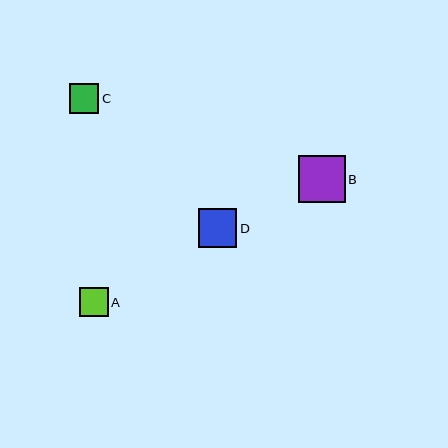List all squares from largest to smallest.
From largest to smallest: B, D, C, A.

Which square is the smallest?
Square A is the smallest with a size of approximately 29 pixels.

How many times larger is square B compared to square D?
Square B is approximately 1.2 times the size of square D.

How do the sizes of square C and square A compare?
Square C and square A are approximately the same size.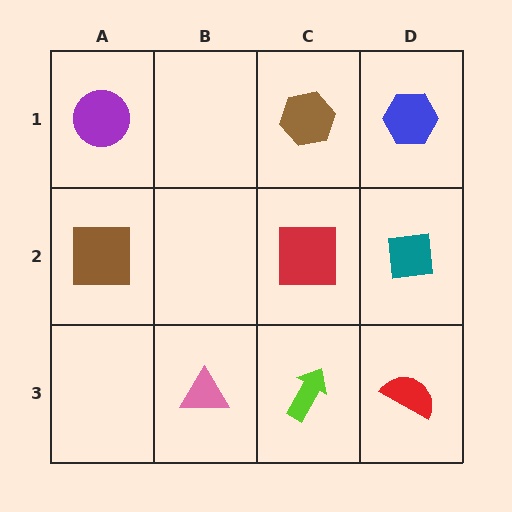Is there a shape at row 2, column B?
No, that cell is empty.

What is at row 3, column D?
A red semicircle.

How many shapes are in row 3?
3 shapes.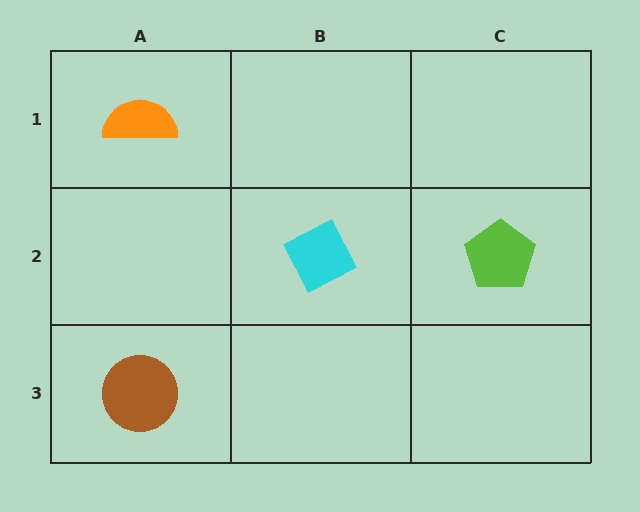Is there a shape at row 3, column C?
No, that cell is empty.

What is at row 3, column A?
A brown circle.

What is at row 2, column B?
A cyan diamond.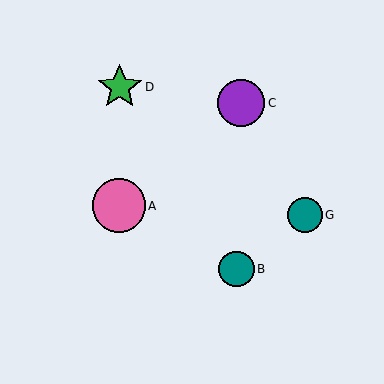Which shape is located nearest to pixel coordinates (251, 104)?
The purple circle (labeled C) at (241, 103) is nearest to that location.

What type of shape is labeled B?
Shape B is a teal circle.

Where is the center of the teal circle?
The center of the teal circle is at (305, 215).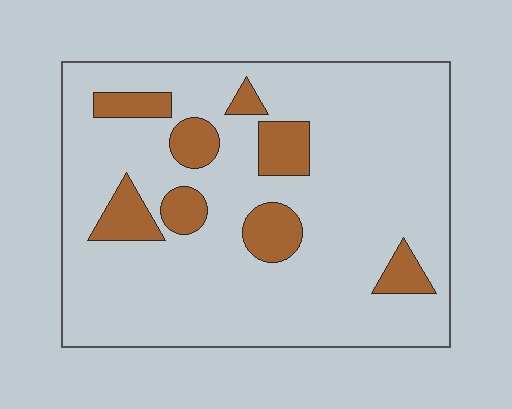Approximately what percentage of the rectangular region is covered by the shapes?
Approximately 15%.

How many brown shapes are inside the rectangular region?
8.